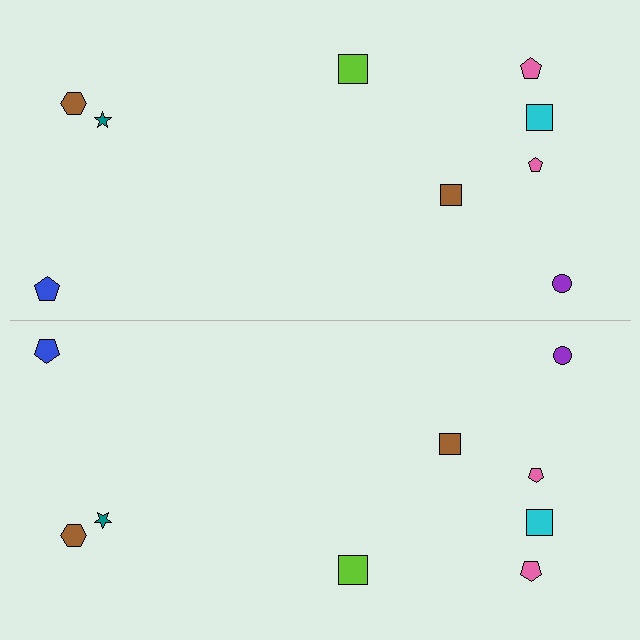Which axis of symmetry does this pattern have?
The pattern has a horizontal axis of symmetry running through the center of the image.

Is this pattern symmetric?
Yes, this pattern has bilateral (reflection) symmetry.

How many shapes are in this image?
There are 18 shapes in this image.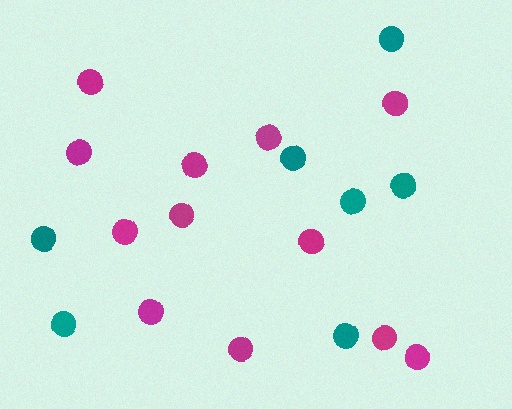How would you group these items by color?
There are 2 groups: one group of magenta circles (12) and one group of teal circles (7).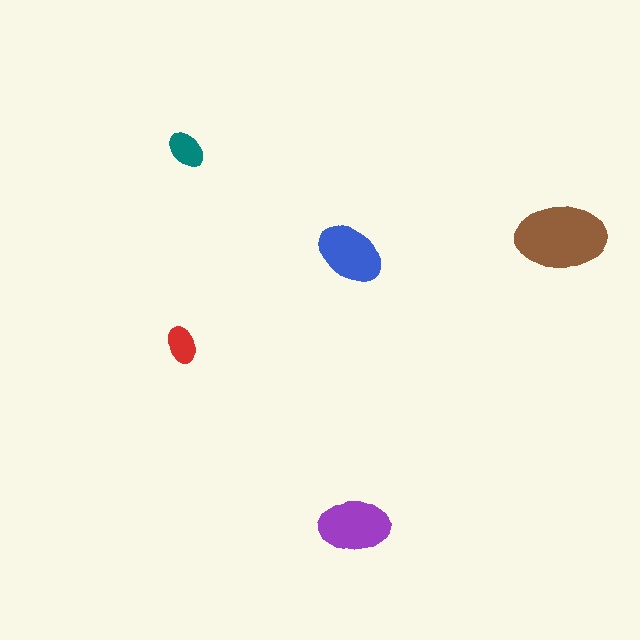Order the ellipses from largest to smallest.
the brown one, the purple one, the blue one, the teal one, the red one.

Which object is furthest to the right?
The brown ellipse is rightmost.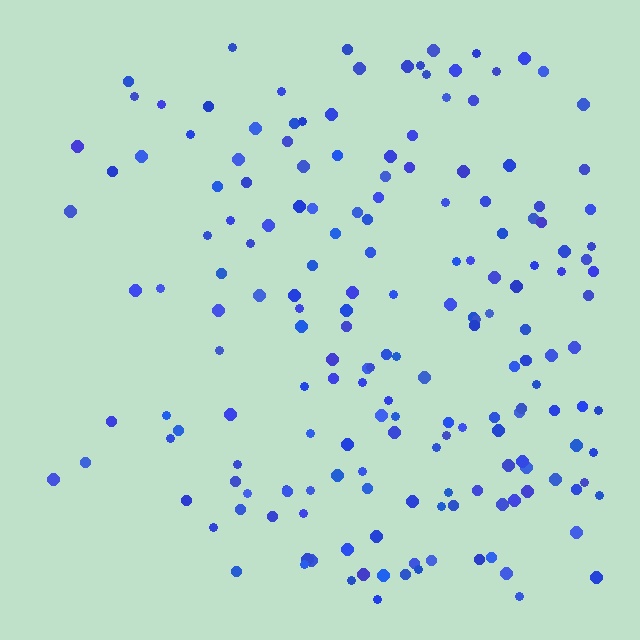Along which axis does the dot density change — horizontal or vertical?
Horizontal.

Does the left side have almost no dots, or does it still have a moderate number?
Still a moderate number, just noticeably fewer than the right.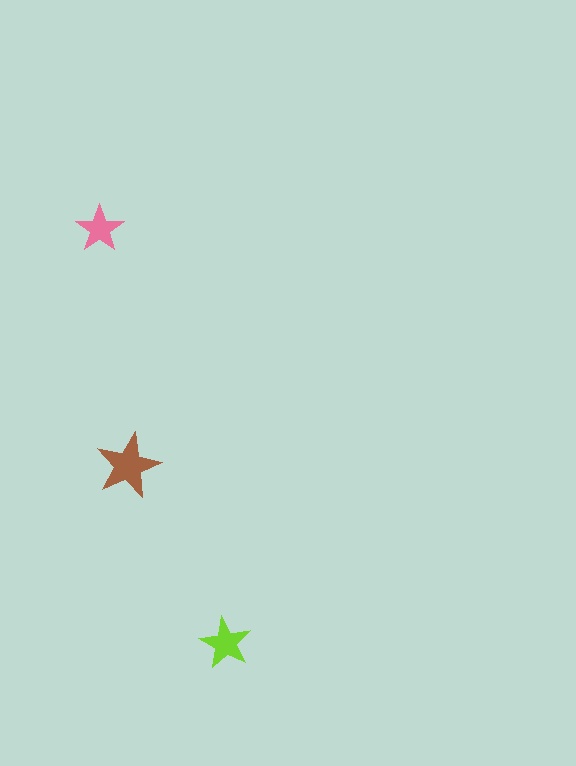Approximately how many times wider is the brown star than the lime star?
About 1.5 times wider.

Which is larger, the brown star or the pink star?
The brown one.